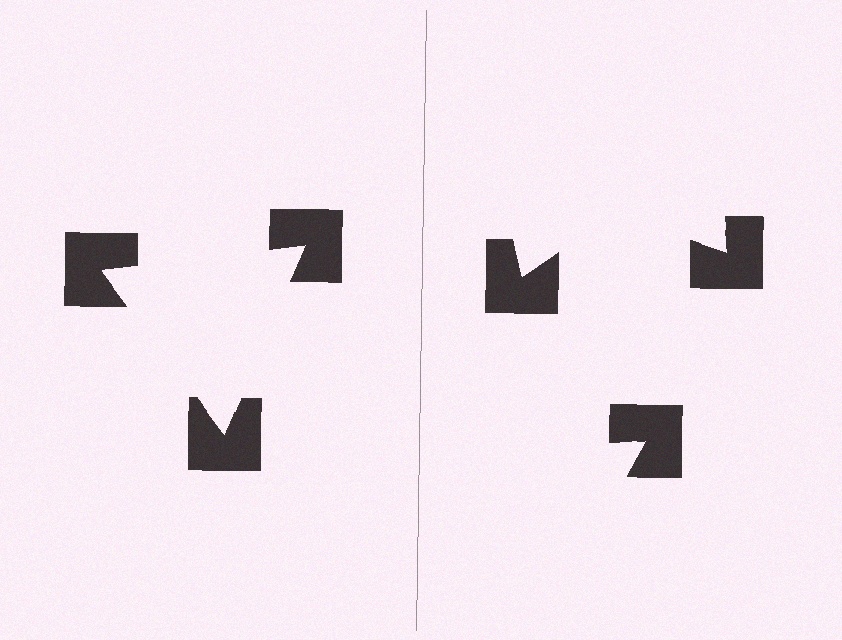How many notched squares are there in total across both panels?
6 — 3 on each side.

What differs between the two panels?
The notched squares are positioned identically on both sides; only the wedge orientations differ. On the left they align to a triangle; on the right they are misaligned.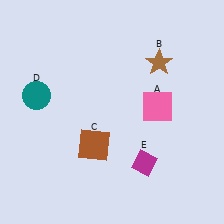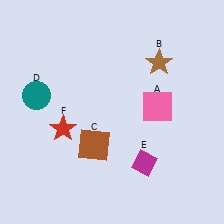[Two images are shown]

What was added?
A red star (F) was added in Image 2.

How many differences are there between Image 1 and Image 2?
There is 1 difference between the two images.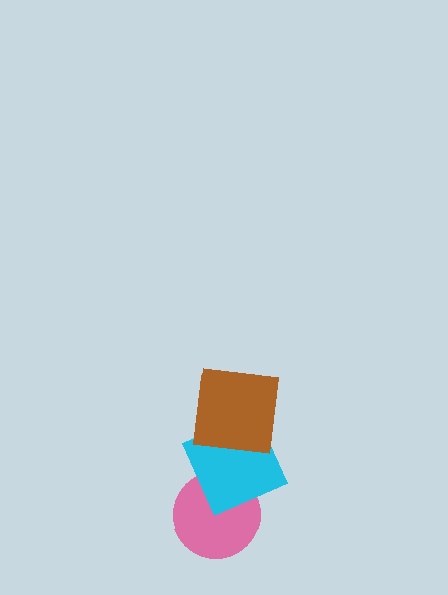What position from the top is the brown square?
The brown square is 1st from the top.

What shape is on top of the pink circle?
The cyan square is on top of the pink circle.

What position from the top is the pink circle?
The pink circle is 3rd from the top.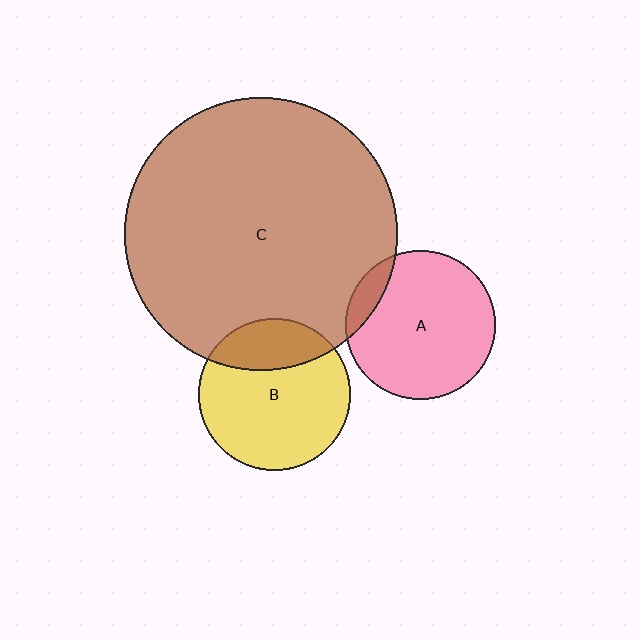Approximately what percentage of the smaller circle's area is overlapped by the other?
Approximately 25%.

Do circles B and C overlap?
Yes.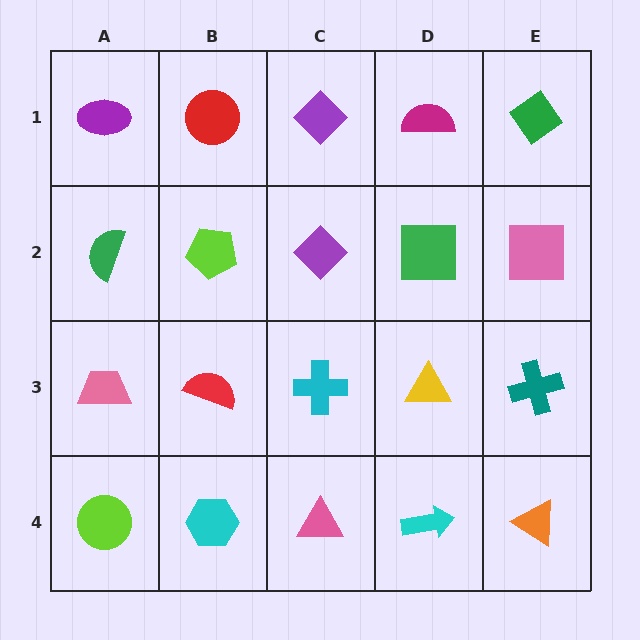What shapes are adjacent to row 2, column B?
A red circle (row 1, column B), a red semicircle (row 3, column B), a green semicircle (row 2, column A), a purple diamond (row 2, column C).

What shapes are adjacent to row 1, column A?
A green semicircle (row 2, column A), a red circle (row 1, column B).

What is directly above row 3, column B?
A lime pentagon.